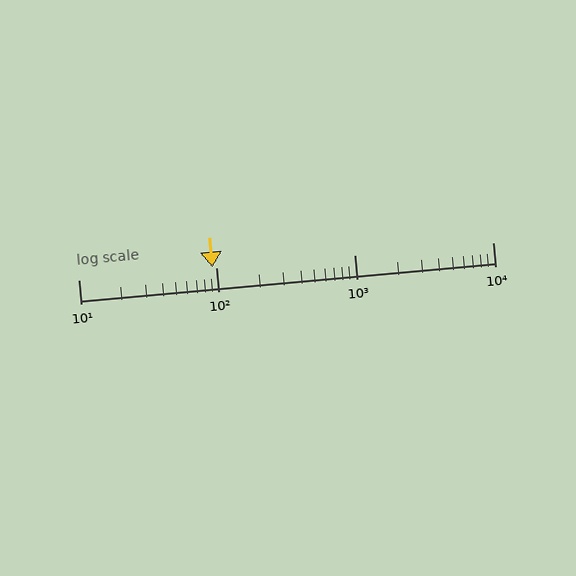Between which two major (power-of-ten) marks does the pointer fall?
The pointer is between 10 and 100.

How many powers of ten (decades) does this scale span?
The scale spans 3 decades, from 10 to 10000.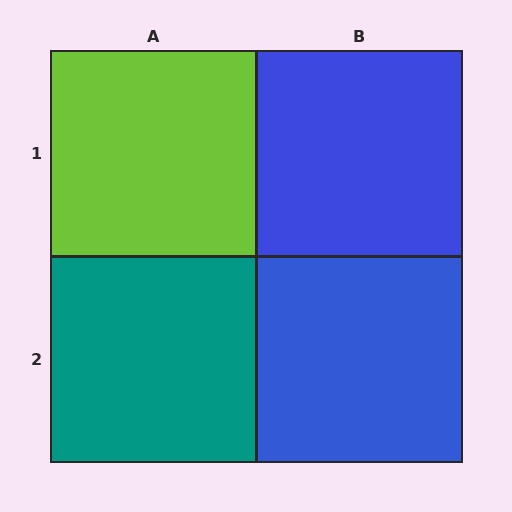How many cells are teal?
1 cell is teal.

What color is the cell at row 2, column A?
Teal.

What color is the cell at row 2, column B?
Blue.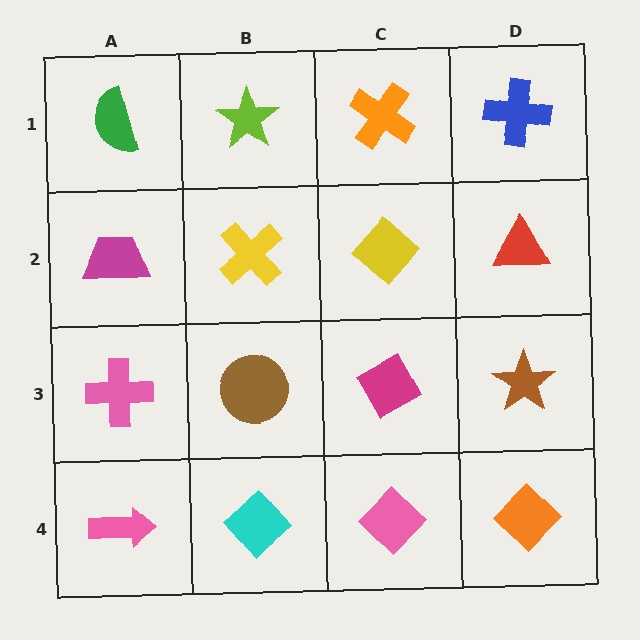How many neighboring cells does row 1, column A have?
2.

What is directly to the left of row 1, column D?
An orange cross.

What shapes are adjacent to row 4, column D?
A brown star (row 3, column D), a pink diamond (row 4, column C).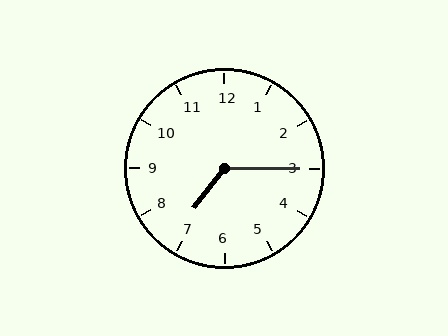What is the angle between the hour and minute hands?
Approximately 128 degrees.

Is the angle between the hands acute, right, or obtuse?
It is obtuse.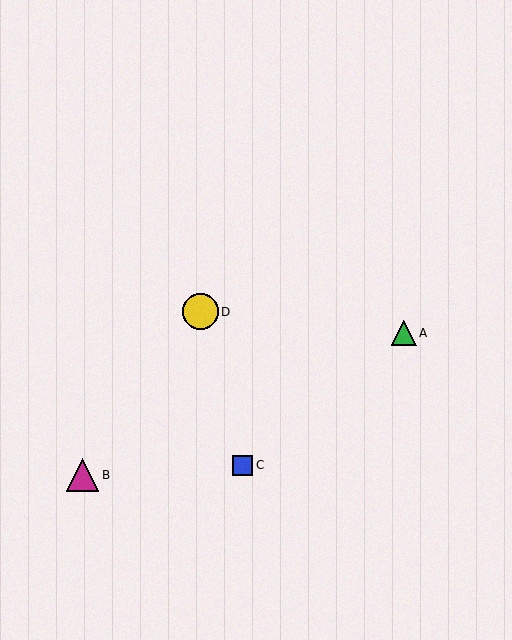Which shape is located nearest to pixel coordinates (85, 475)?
The magenta triangle (labeled B) at (82, 475) is nearest to that location.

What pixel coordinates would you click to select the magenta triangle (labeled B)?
Click at (82, 475) to select the magenta triangle B.